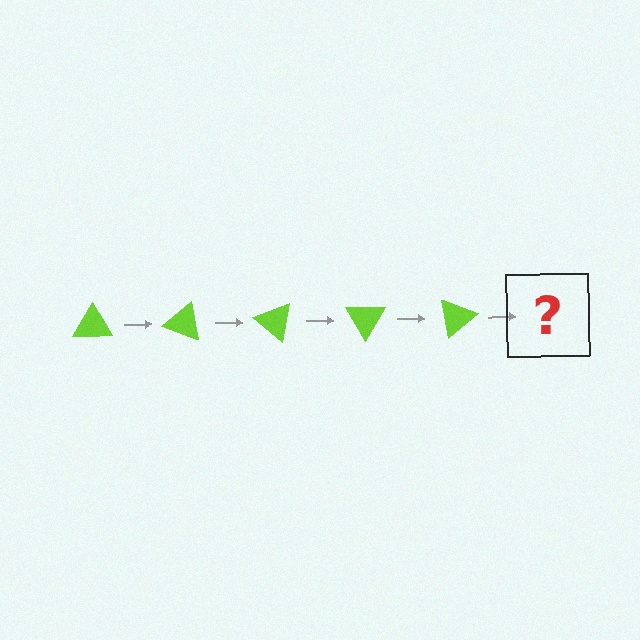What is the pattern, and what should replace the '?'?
The pattern is that the triangle rotates 20 degrees each step. The '?' should be a lime triangle rotated 100 degrees.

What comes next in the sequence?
The next element should be a lime triangle rotated 100 degrees.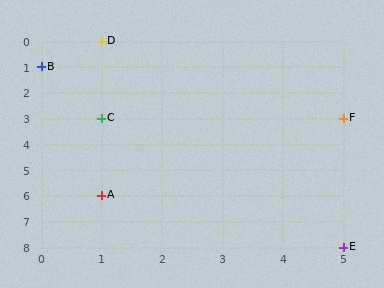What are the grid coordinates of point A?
Point A is at grid coordinates (1, 6).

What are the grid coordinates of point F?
Point F is at grid coordinates (5, 3).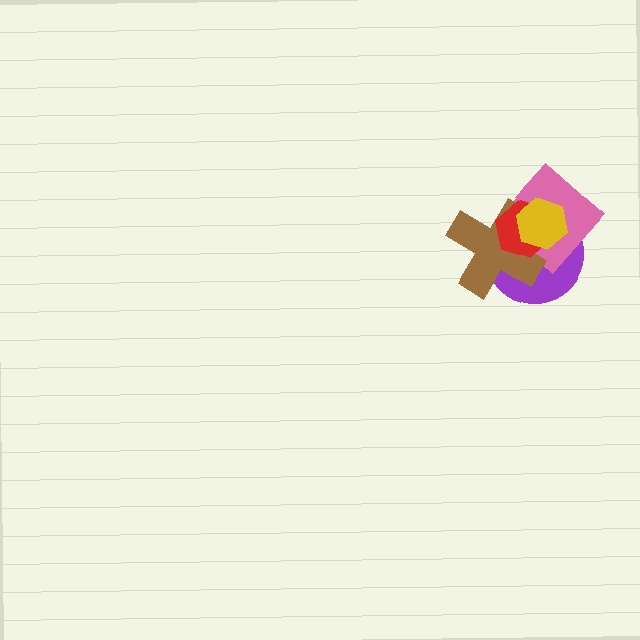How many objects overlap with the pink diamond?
4 objects overlap with the pink diamond.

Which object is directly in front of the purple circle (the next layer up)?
The pink diamond is directly in front of the purple circle.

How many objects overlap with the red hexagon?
4 objects overlap with the red hexagon.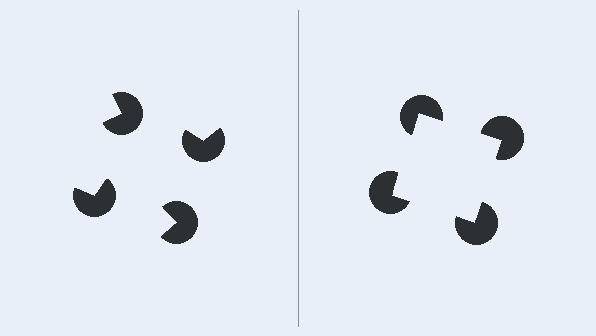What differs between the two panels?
The pac-man discs are positioned identically on both sides; only the wedge orientations differ. On the right they align to a square; on the left they are misaligned.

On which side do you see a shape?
An illusory square appears on the right side. On the left side the wedge cuts are rotated, so no coherent shape forms.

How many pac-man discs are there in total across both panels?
8 — 4 on each side.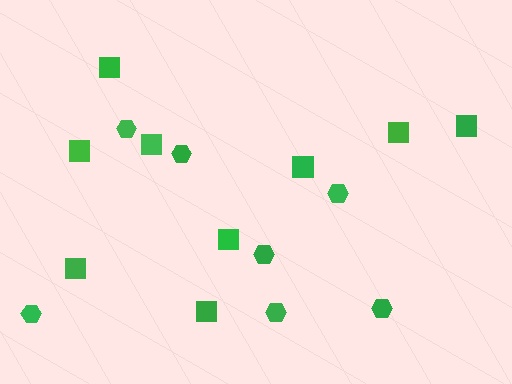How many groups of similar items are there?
There are 2 groups: one group of squares (9) and one group of hexagons (7).